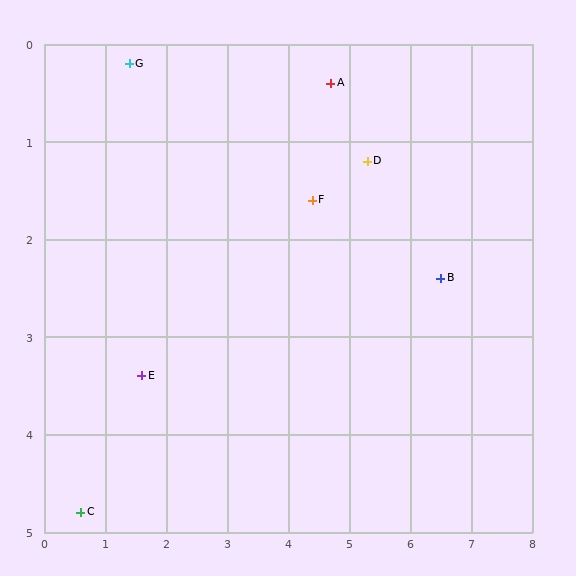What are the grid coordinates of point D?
Point D is at approximately (5.3, 1.2).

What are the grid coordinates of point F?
Point F is at approximately (4.4, 1.6).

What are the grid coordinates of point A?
Point A is at approximately (4.7, 0.4).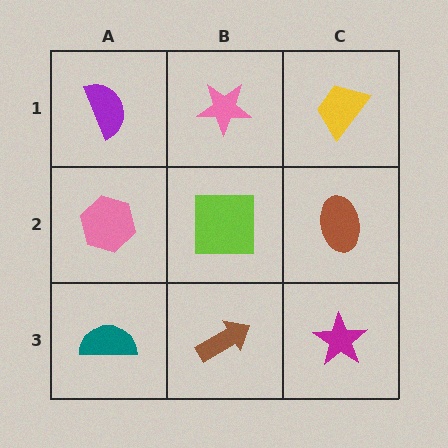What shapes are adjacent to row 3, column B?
A lime square (row 2, column B), a teal semicircle (row 3, column A), a magenta star (row 3, column C).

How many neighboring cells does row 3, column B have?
3.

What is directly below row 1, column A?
A pink hexagon.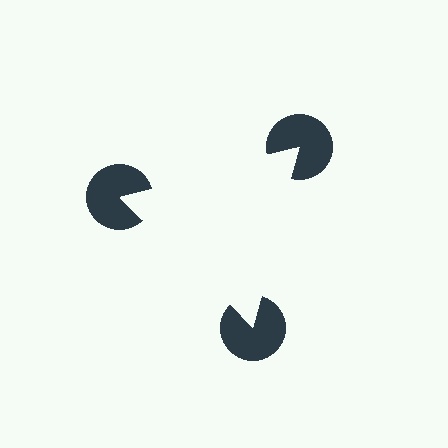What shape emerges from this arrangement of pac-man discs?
An illusory triangle — its edges are inferred from the aligned wedge cuts in the pac-man discs, not physically drawn.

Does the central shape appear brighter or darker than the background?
It typically appears slightly brighter than the background, even though no actual brightness change is drawn.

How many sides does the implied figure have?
3 sides.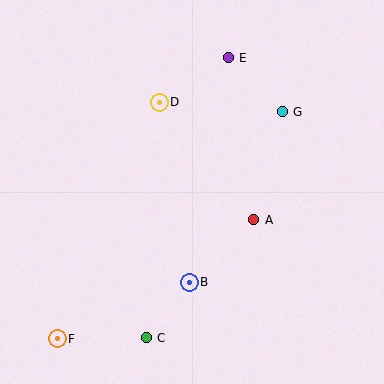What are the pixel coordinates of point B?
Point B is at (189, 282).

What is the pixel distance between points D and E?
The distance between D and E is 82 pixels.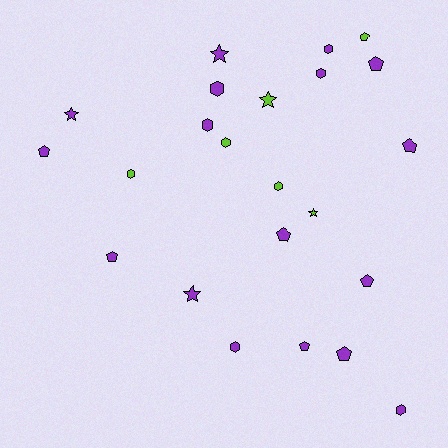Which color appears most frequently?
Purple, with 17 objects.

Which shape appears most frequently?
Pentagon, with 9 objects.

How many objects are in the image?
There are 23 objects.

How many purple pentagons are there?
There are 8 purple pentagons.